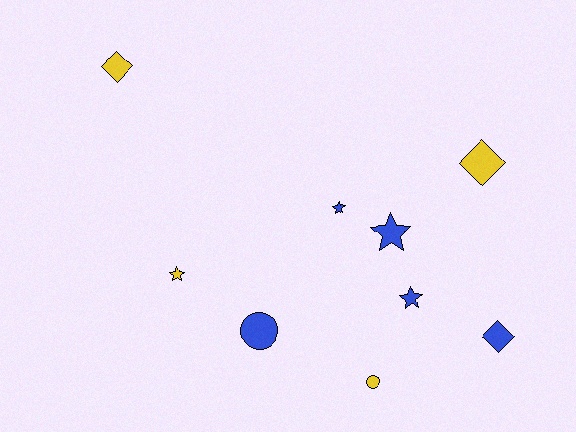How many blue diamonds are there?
There is 1 blue diamond.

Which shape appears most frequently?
Star, with 4 objects.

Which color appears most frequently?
Blue, with 5 objects.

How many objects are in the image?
There are 9 objects.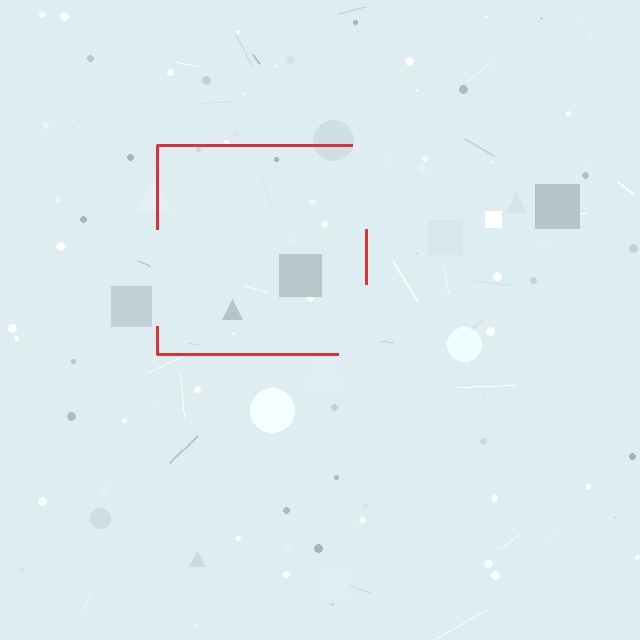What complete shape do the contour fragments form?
The contour fragments form a square.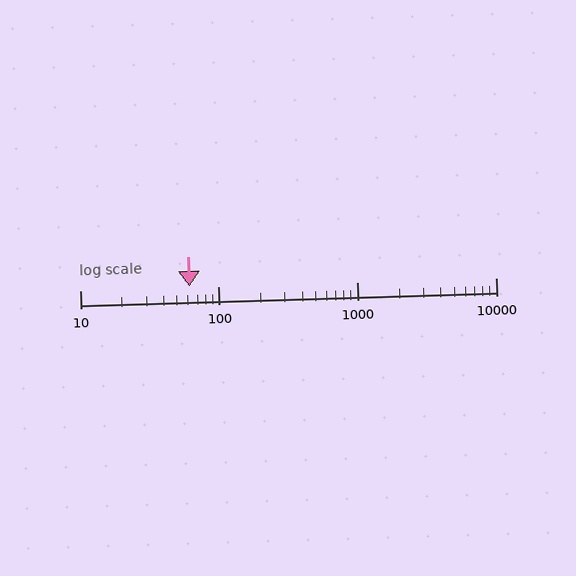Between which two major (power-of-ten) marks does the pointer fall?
The pointer is between 10 and 100.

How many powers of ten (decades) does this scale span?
The scale spans 3 decades, from 10 to 10000.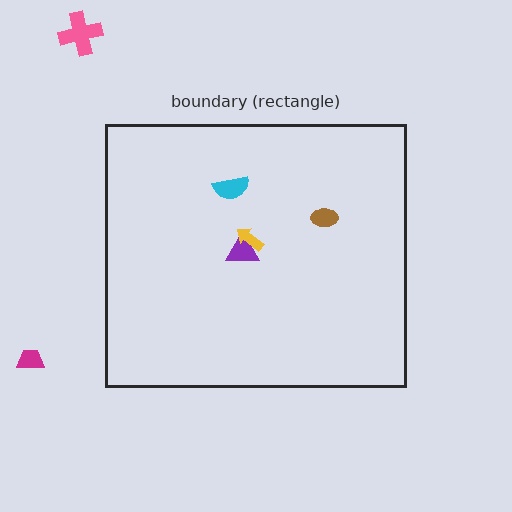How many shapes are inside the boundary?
4 inside, 2 outside.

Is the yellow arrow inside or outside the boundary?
Inside.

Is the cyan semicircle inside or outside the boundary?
Inside.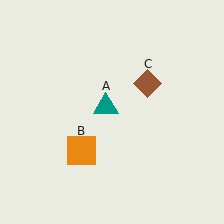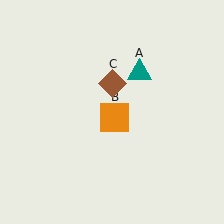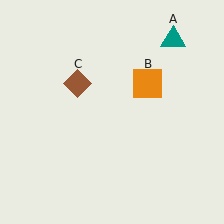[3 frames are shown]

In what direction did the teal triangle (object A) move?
The teal triangle (object A) moved up and to the right.